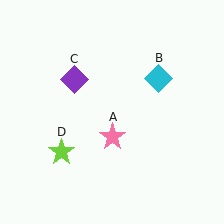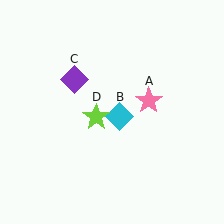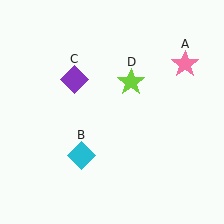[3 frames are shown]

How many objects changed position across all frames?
3 objects changed position: pink star (object A), cyan diamond (object B), lime star (object D).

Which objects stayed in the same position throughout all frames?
Purple diamond (object C) remained stationary.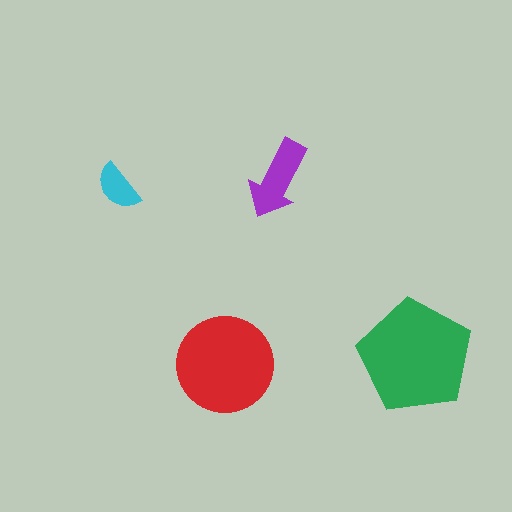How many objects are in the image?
There are 4 objects in the image.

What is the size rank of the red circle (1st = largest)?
2nd.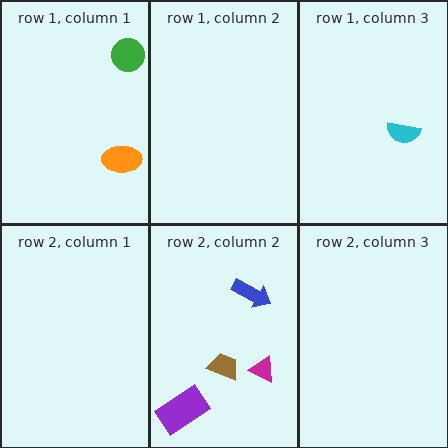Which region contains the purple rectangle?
The row 2, column 2 region.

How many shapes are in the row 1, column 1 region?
2.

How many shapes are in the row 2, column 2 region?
4.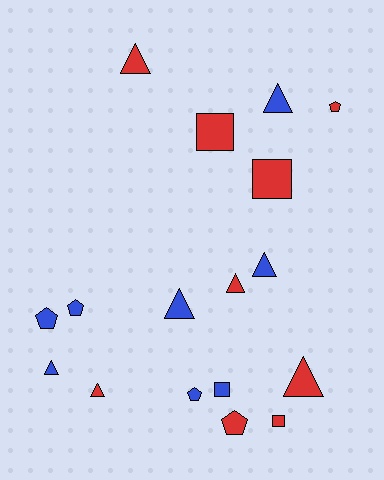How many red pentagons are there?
There are 2 red pentagons.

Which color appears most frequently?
Red, with 9 objects.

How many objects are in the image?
There are 17 objects.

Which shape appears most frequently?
Triangle, with 8 objects.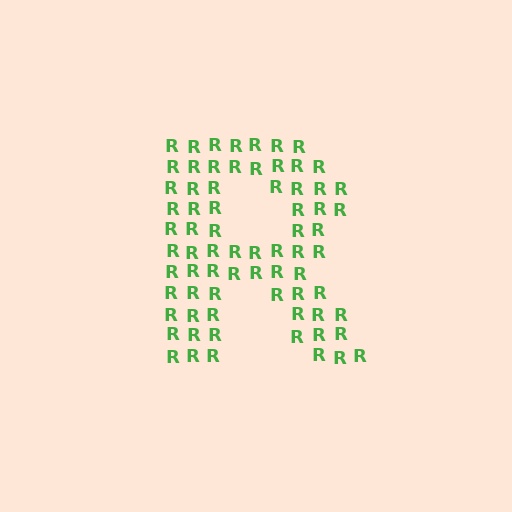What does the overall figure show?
The overall figure shows the letter R.